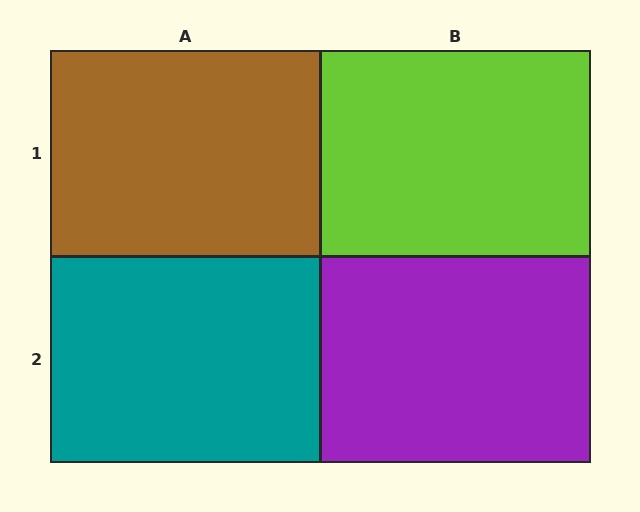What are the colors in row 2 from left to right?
Teal, purple.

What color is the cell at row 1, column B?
Lime.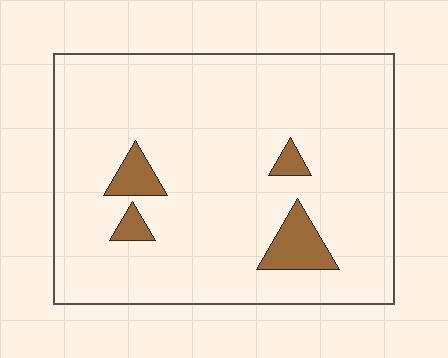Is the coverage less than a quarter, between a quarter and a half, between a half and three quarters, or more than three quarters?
Less than a quarter.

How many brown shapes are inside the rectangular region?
4.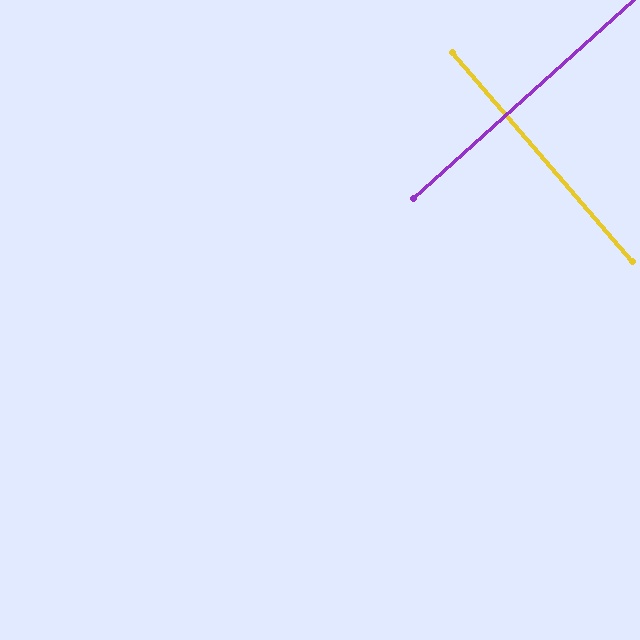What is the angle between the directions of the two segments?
Approximately 89 degrees.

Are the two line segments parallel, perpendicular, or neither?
Perpendicular — they meet at approximately 89°.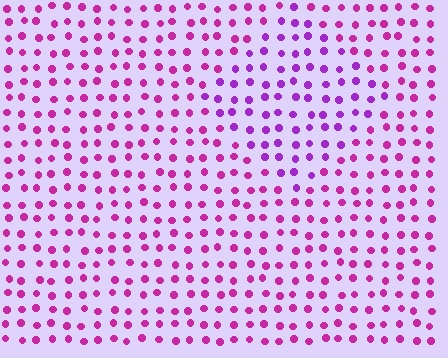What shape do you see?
I see a diamond.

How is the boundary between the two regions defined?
The boundary is defined purely by a slight shift in hue (about 29 degrees). Spacing, size, and orientation are identical on both sides.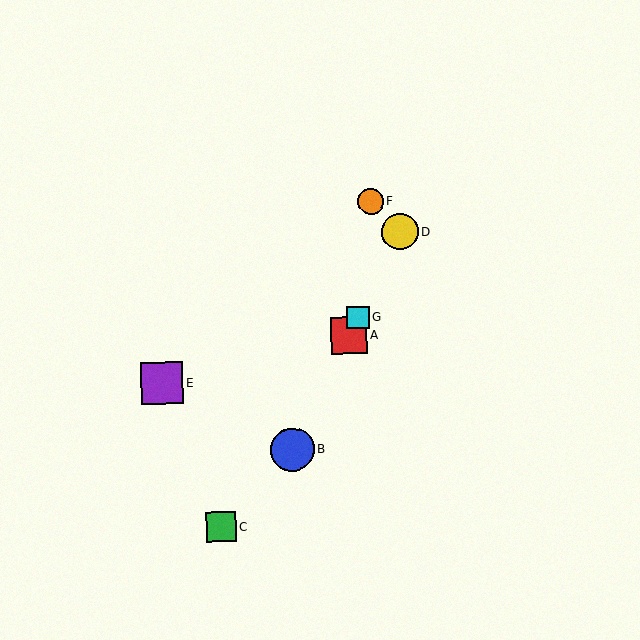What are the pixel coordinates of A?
Object A is at (349, 336).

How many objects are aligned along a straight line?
4 objects (A, B, D, G) are aligned along a straight line.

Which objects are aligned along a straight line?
Objects A, B, D, G are aligned along a straight line.